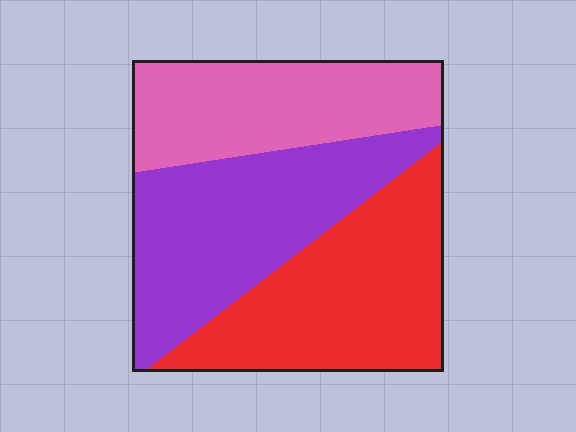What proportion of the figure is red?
Red takes up about three eighths (3/8) of the figure.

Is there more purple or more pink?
Purple.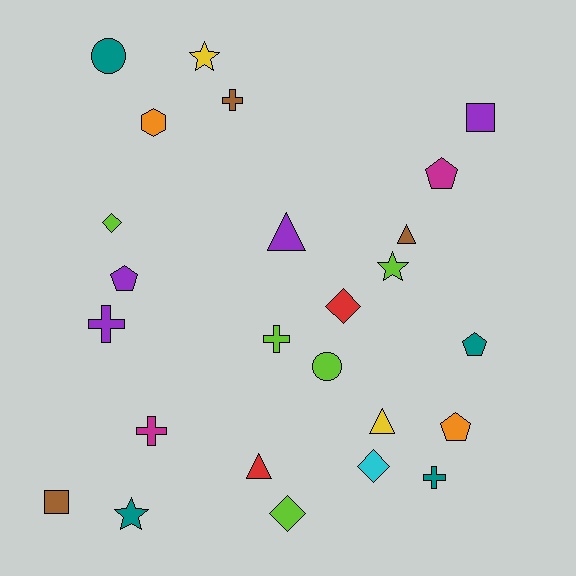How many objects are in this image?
There are 25 objects.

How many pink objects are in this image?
There are no pink objects.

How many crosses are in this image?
There are 5 crosses.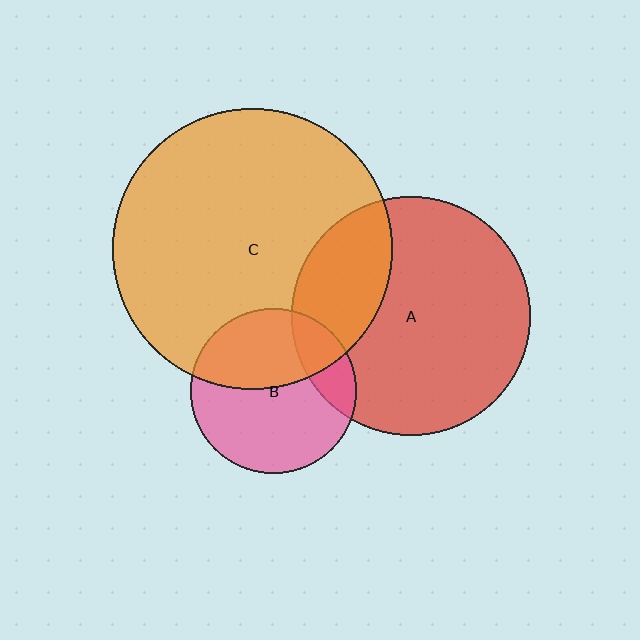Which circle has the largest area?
Circle C (orange).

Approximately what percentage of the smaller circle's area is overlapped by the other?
Approximately 25%.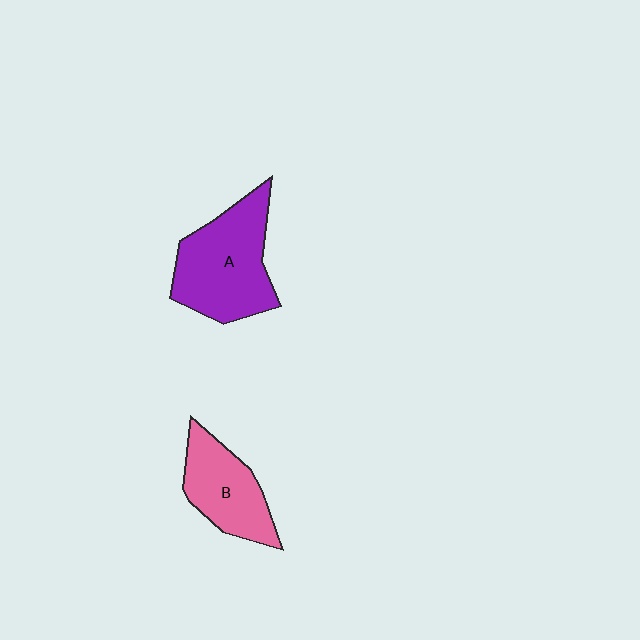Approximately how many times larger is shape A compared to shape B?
Approximately 1.4 times.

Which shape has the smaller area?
Shape B (pink).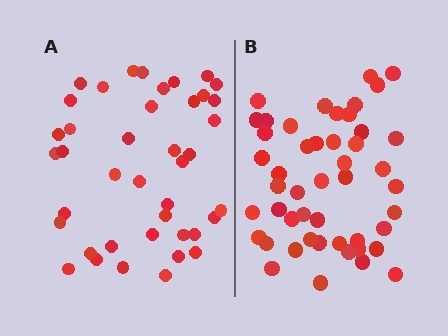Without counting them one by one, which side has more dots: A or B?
Region B (the right region) has more dots.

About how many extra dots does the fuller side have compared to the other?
Region B has roughly 8 or so more dots than region A.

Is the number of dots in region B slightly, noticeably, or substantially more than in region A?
Region B has only slightly more — the two regions are fairly close. The ratio is roughly 1.2 to 1.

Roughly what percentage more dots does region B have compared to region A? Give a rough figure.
About 15% more.